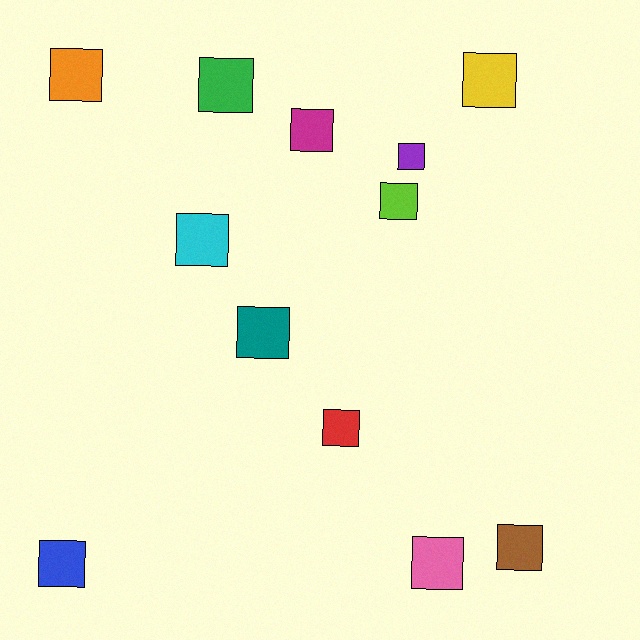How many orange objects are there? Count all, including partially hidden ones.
There is 1 orange object.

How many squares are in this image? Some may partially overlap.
There are 12 squares.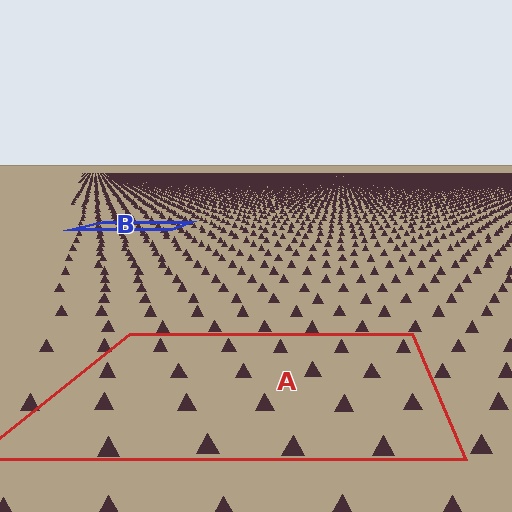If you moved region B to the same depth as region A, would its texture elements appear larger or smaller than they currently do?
They would appear larger. At a closer depth, the same texture elements are projected at a bigger on-screen size.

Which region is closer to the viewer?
Region A is closer. The texture elements there are larger and more spread out.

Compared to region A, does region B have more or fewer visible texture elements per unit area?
Region B has more texture elements per unit area — they are packed more densely because it is farther away.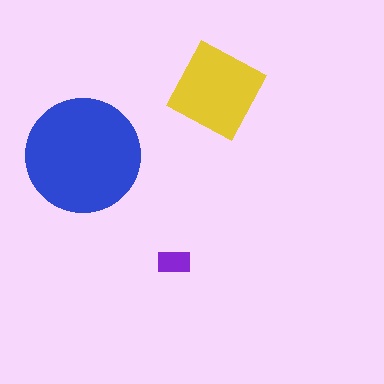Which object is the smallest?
The purple rectangle.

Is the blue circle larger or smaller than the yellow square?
Larger.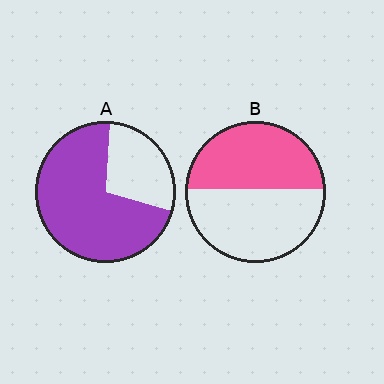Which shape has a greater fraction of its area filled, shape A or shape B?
Shape A.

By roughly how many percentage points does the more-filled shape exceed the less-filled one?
By roughly 25 percentage points (A over B).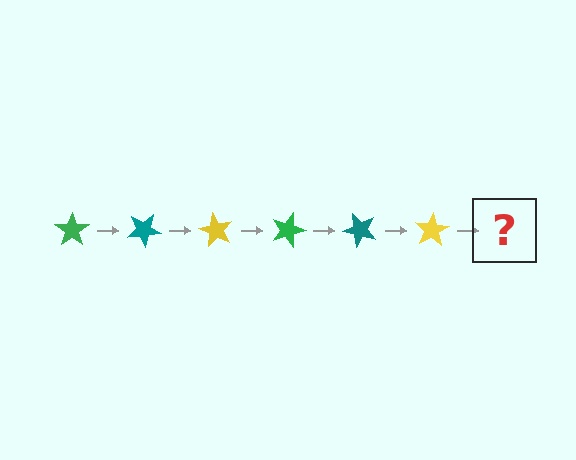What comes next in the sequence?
The next element should be a green star, rotated 180 degrees from the start.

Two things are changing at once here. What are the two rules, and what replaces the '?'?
The two rules are that it rotates 30 degrees each step and the color cycles through green, teal, and yellow. The '?' should be a green star, rotated 180 degrees from the start.